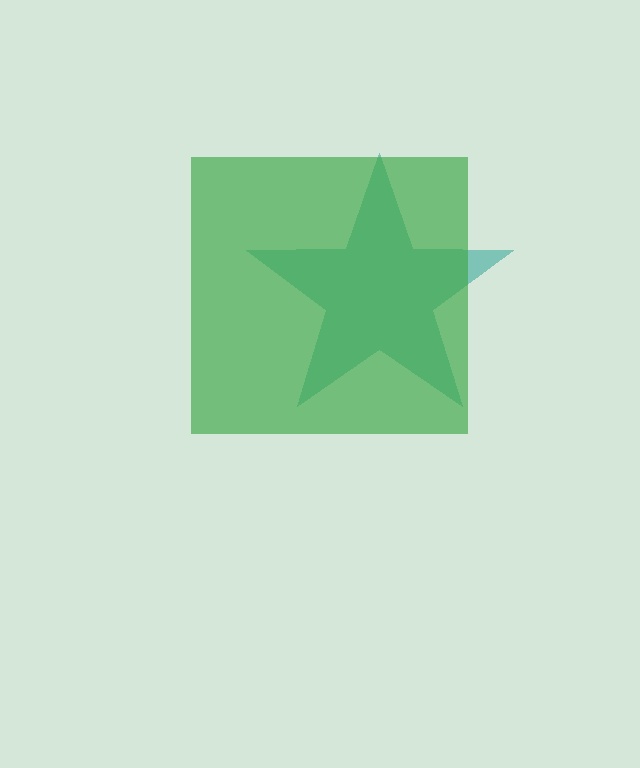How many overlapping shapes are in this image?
There are 2 overlapping shapes in the image.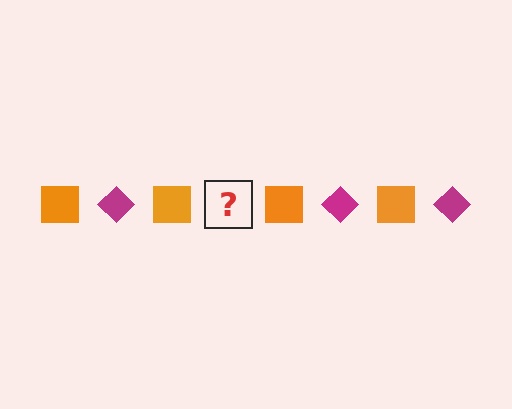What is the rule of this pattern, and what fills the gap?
The rule is that the pattern alternates between orange square and magenta diamond. The gap should be filled with a magenta diamond.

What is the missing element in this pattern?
The missing element is a magenta diamond.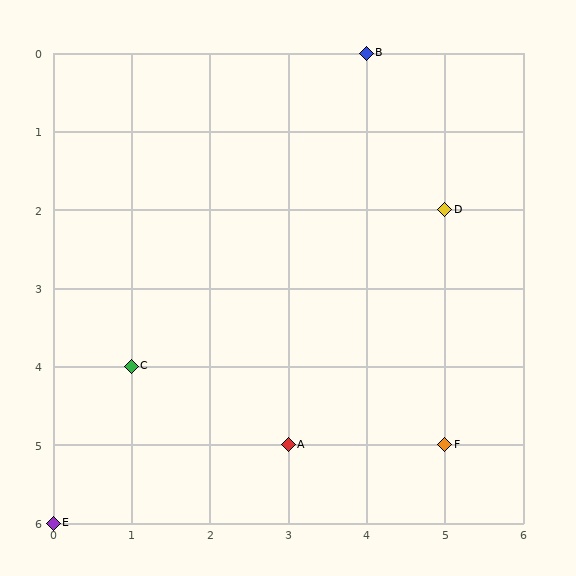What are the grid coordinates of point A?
Point A is at grid coordinates (3, 5).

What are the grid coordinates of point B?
Point B is at grid coordinates (4, 0).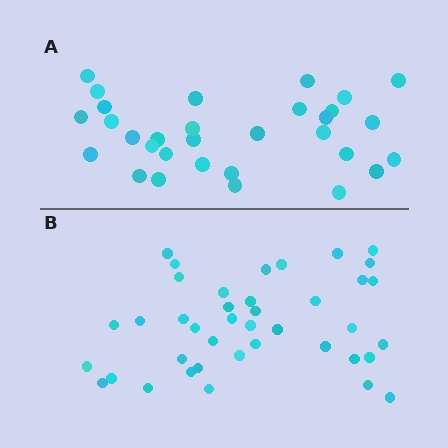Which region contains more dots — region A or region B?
Region B (the bottom region) has more dots.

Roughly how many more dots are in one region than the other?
Region B has roughly 8 or so more dots than region A.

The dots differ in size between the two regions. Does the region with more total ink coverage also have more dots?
No. Region A has more total ink coverage because its dots are larger, but region B actually contains more individual dots. Total area can be misleading — the number of items is what matters here.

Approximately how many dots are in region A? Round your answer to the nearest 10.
About 30 dots. (The exact count is 31, which rounds to 30.)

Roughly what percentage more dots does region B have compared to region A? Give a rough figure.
About 30% more.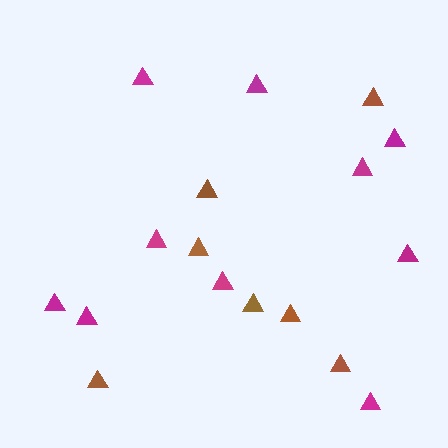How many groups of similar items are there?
There are 2 groups: one group of magenta triangles (10) and one group of brown triangles (7).